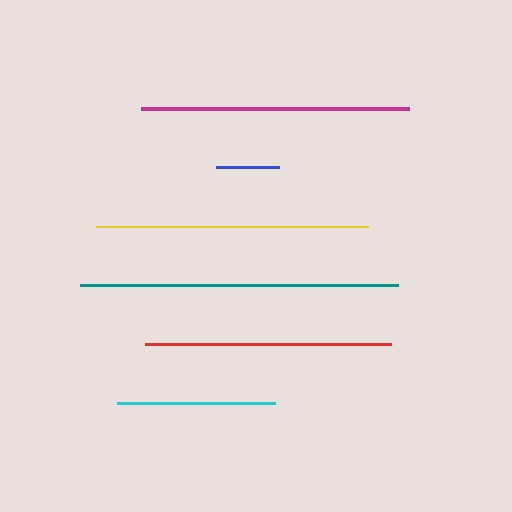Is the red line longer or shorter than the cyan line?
The red line is longer than the cyan line.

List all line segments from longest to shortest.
From longest to shortest: teal, yellow, magenta, red, cyan, blue.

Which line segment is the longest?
The teal line is the longest at approximately 318 pixels.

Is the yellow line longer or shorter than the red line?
The yellow line is longer than the red line.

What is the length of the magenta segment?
The magenta segment is approximately 268 pixels long.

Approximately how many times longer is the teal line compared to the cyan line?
The teal line is approximately 2.0 times the length of the cyan line.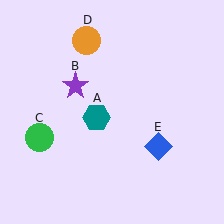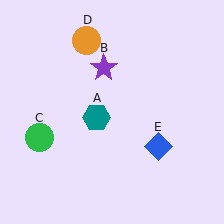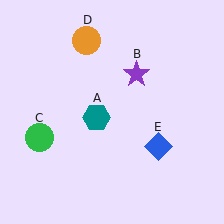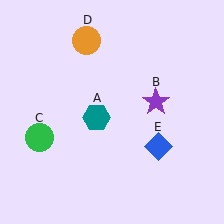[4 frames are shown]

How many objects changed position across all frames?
1 object changed position: purple star (object B).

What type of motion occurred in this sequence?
The purple star (object B) rotated clockwise around the center of the scene.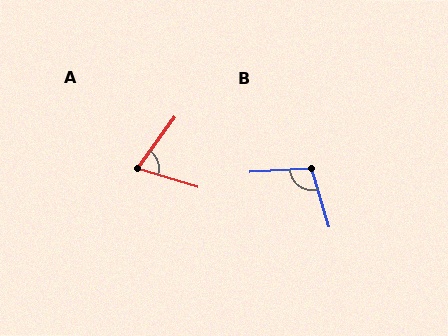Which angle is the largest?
B, at approximately 103 degrees.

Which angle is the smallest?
A, at approximately 71 degrees.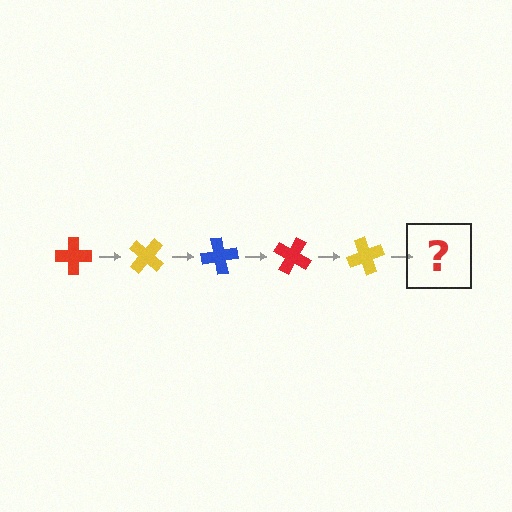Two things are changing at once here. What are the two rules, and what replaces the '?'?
The two rules are that it rotates 40 degrees each step and the color cycles through red, yellow, and blue. The '?' should be a blue cross, rotated 200 degrees from the start.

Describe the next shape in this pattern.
It should be a blue cross, rotated 200 degrees from the start.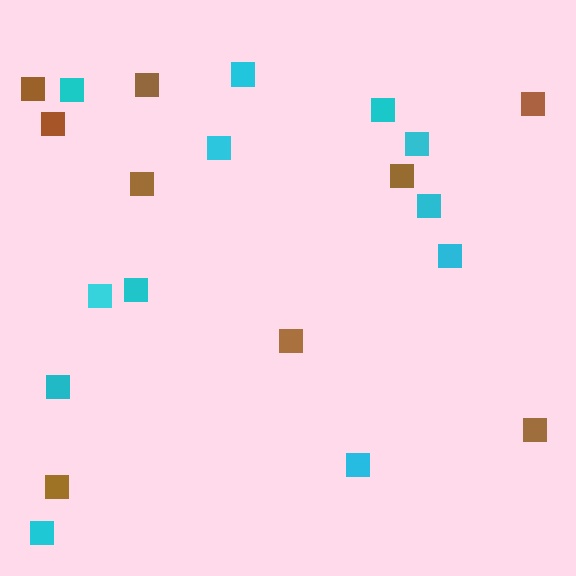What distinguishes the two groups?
There are 2 groups: one group of brown squares (9) and one group of cyan squares (12).